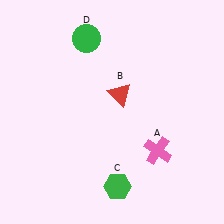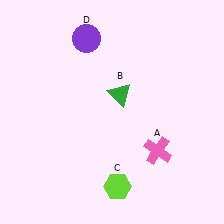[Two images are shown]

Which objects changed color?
B changed from red to green. C changed from green to lime. D changed from green to purple.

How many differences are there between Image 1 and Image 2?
There are 3 differences between the two images.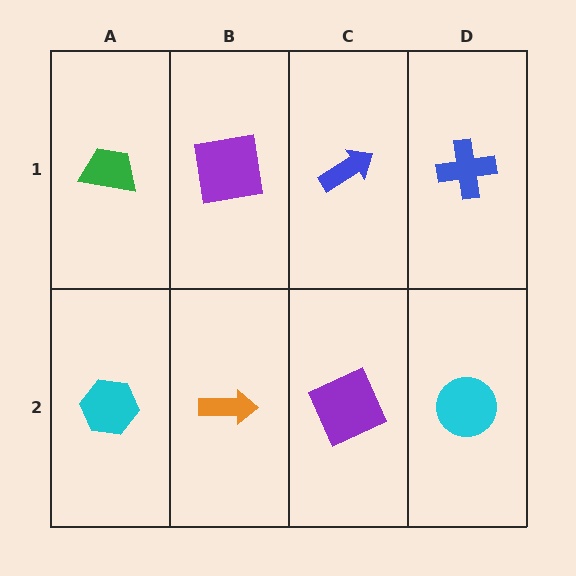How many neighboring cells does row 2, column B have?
3.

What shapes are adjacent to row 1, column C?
A purple square (row 2, column C), a purple square (row 1, column B), a blue cross (row 1, column D).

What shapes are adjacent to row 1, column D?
A cyan circle (row 2, column D), a blue arrow (row 1, column C).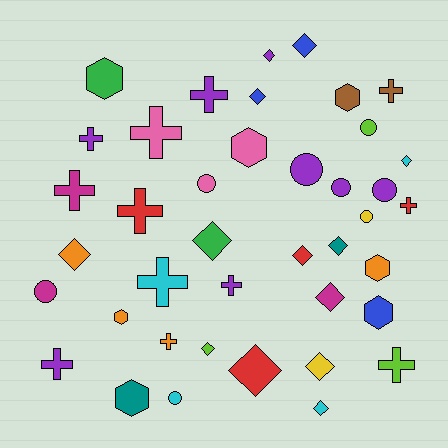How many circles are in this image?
There are 8 circles.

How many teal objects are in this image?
There are 2 teal objects.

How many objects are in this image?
There are 40 objects.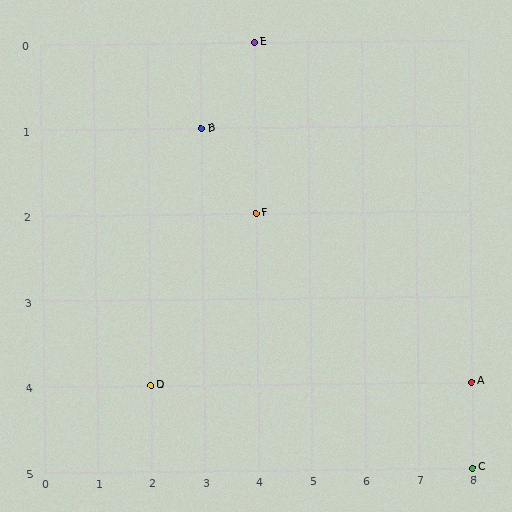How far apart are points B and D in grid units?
Points B and D are 1 column and 3 rows apart (about 3.2 grid units diagonally).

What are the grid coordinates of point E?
Point E is at grid coordinates (4, 0).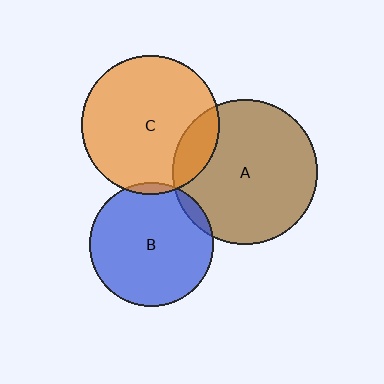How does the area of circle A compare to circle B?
Approximately 1.4 times.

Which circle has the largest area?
Circle A (brown).